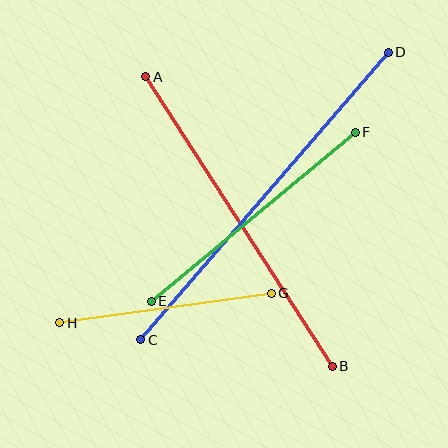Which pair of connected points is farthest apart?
Points C and D are farthest apart.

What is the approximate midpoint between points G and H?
The midpoint is at approximately (165, 308) pixels.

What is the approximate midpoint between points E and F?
The midpoint is at approximately (253, 217) pixels.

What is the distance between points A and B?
The distance is approximately 345 pixels.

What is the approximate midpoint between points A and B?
The midpoint is at approximately (239, 222) pixels.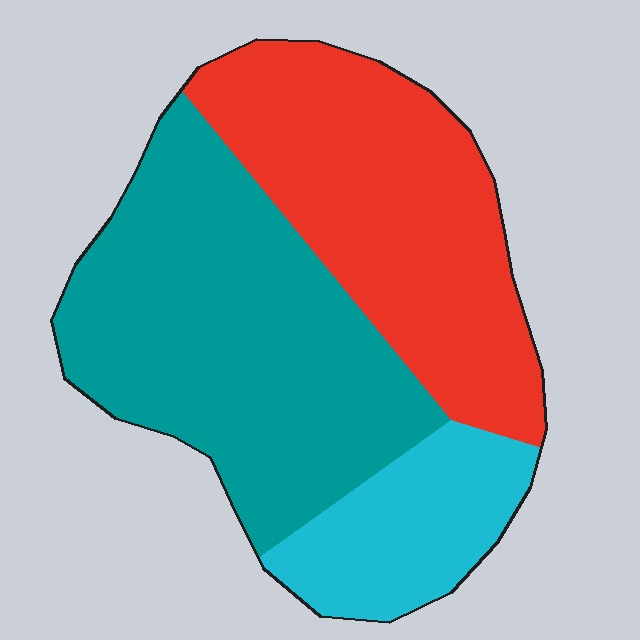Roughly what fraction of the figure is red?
Red covers around 35% of the figure.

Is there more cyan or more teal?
Teal.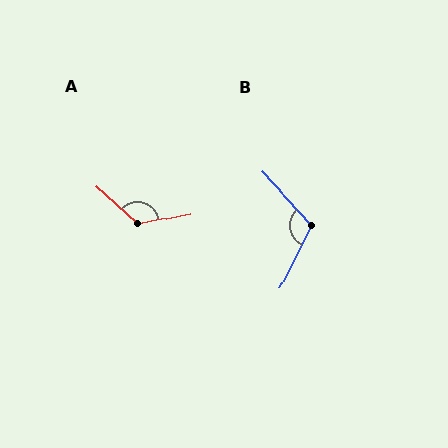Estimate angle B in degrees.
Approximately 111 degrees.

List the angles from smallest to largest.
B (111°), A (126°).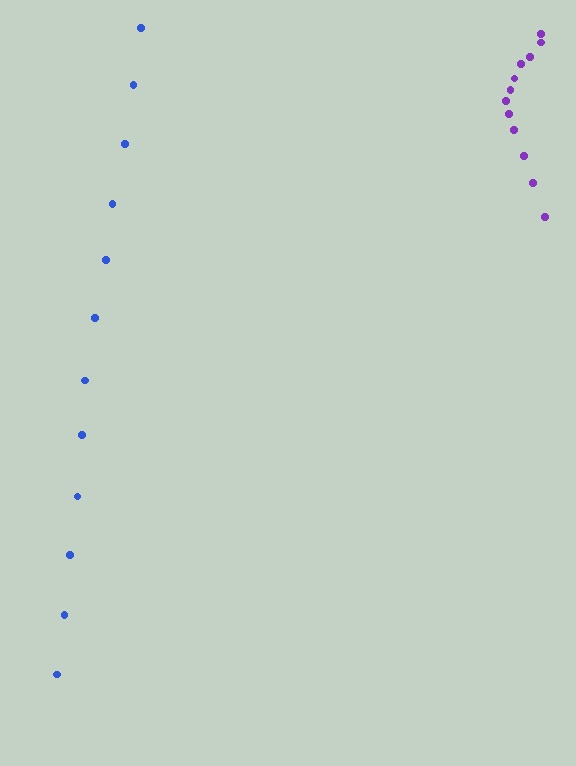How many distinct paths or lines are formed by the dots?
There are 2 distinct paths.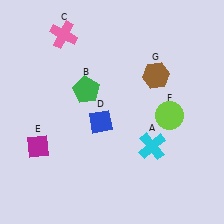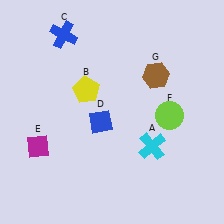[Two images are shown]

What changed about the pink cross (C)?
In Image 1, C is pink. In Image 2, it changed to blue.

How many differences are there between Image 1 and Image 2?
There are 2 differences between the two images.